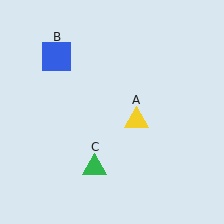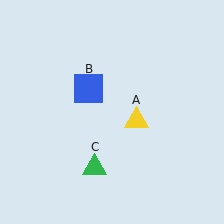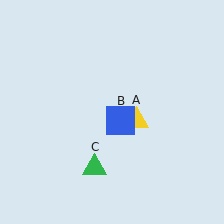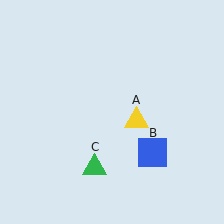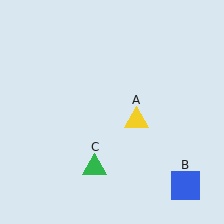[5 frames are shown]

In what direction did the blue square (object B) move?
The blue square (object B) moved down and to the right.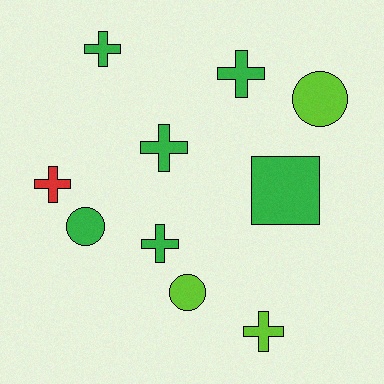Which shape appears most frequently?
Cross, with 6 objects.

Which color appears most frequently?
Green, with 6 objects.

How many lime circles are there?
There are 2 lime circles.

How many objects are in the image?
There are 10 objects.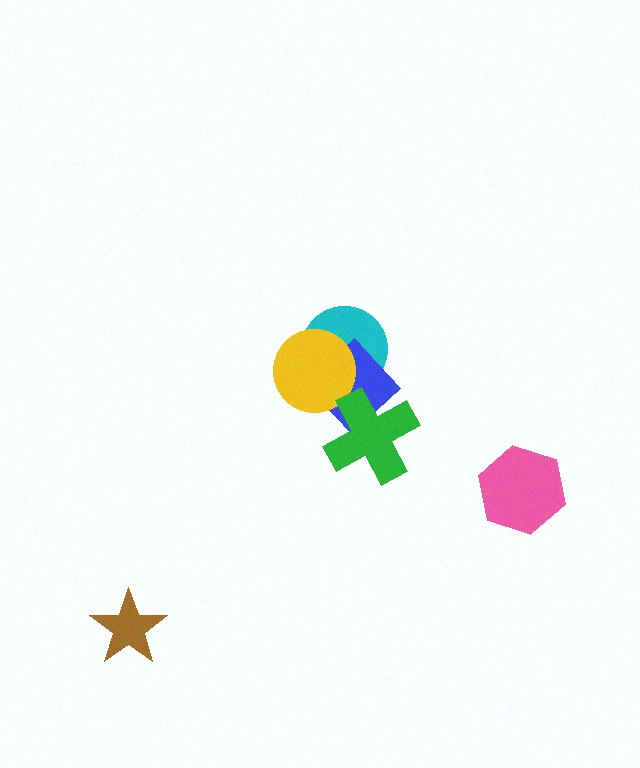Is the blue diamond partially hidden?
Yes, it is partially covered by another shape.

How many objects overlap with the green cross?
1 object overlaps with the green cross.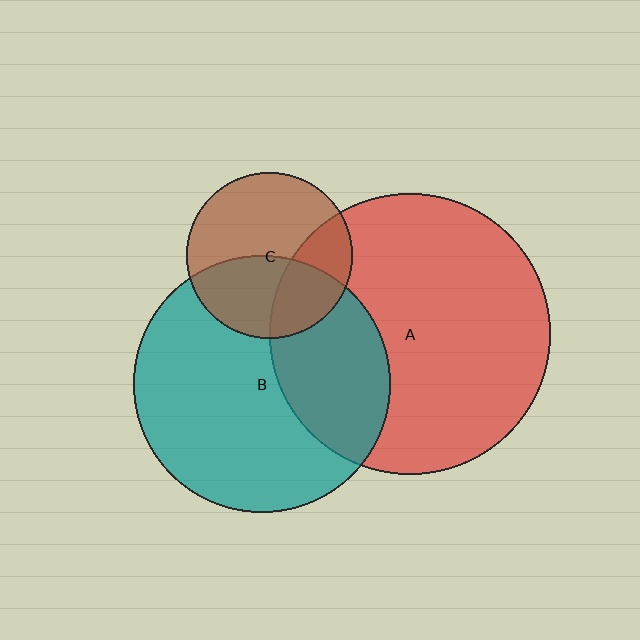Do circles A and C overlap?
Yes.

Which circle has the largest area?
Circle A (red).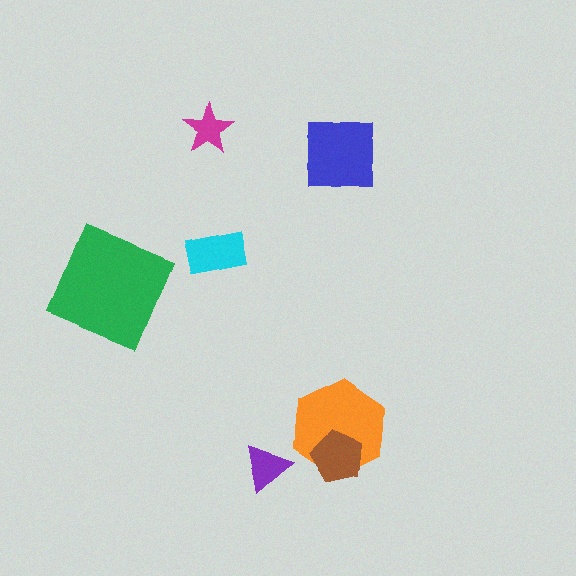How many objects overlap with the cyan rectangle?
0 objects overlap with the cyan rectangle.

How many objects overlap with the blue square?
0 objects overlap with the blue square.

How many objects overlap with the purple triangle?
0 objects overlap with the purple triangle.